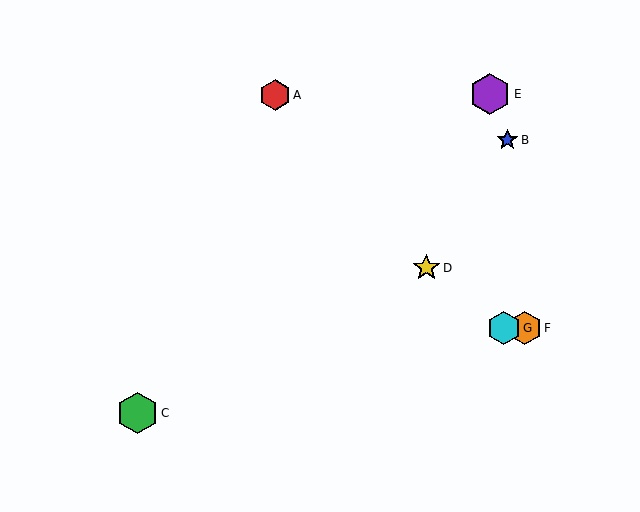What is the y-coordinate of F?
Object F is at y≈328.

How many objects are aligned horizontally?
2 objects (F, G) are aligned horizontally.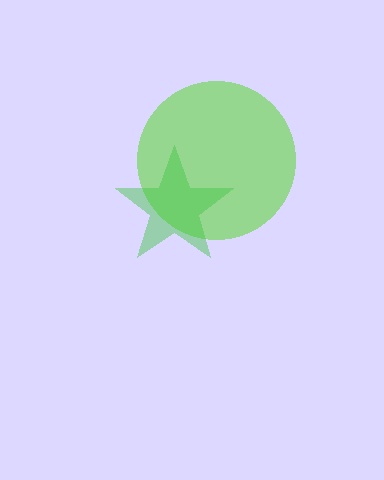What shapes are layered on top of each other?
The layered shapes are: a lime circle, a green star.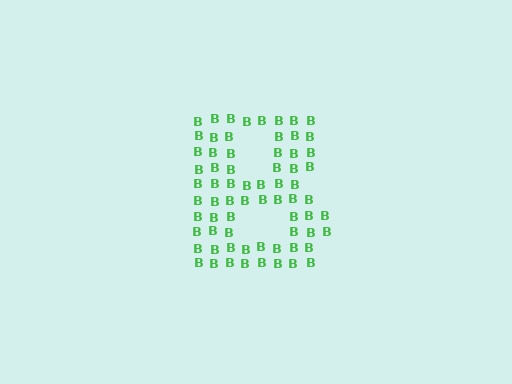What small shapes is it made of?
It is made of small letter B's.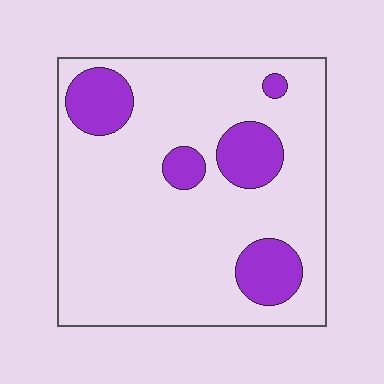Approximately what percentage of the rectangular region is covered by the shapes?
Approximately 20%.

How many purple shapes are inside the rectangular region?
5.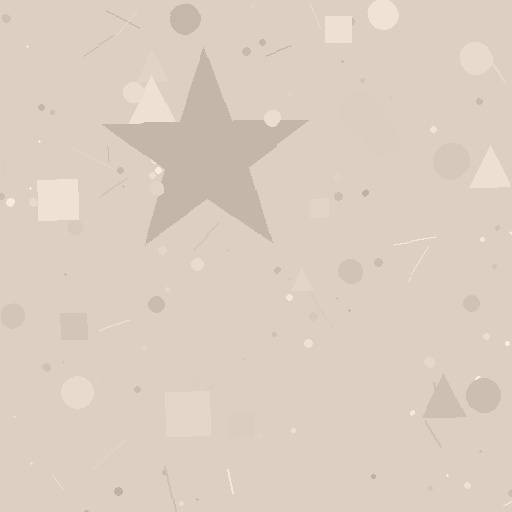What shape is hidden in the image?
A star is hidden in the image.